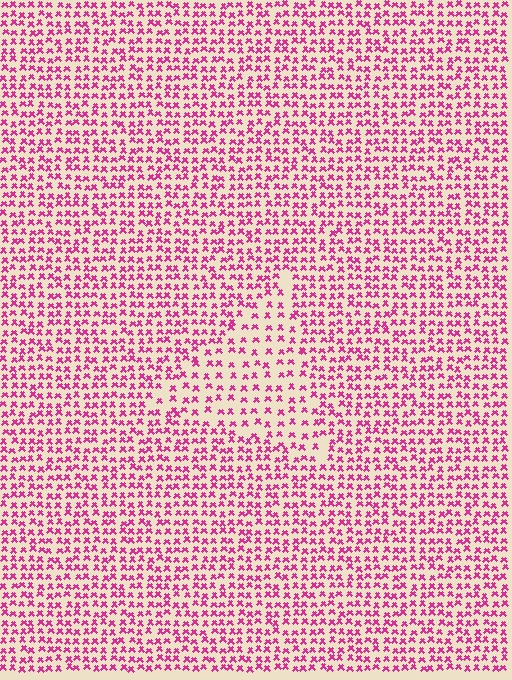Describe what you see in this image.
The image contains small magenta elements arranged at two different densities. A triangle-shaped region is visible where the elements are less densely packed than the surrounding area.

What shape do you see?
I see a triangle.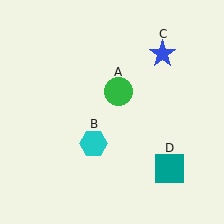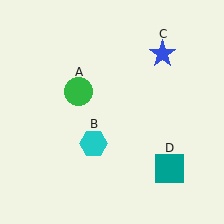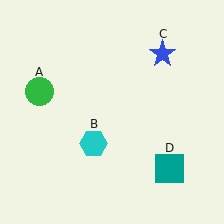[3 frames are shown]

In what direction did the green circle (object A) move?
The green circle (object A) moved left.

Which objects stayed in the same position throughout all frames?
Cyan hexagon (object B) and blue star (object C) and teal square (object D) remained stationary.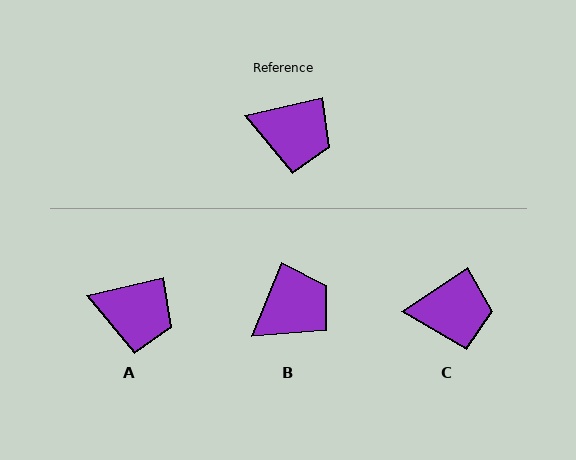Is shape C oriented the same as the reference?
No, it is off by about 21 degrees.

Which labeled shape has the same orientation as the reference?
A.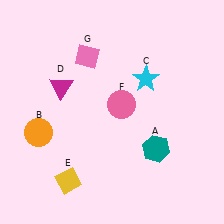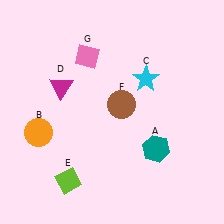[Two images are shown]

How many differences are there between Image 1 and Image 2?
There are 2 differences between the two images.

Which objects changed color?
E changed from yellow to lime. F changed from pink to brown.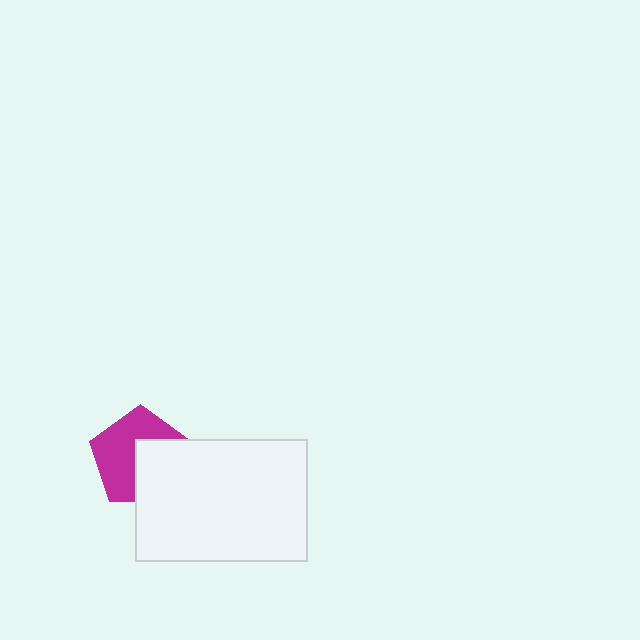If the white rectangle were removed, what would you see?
You would see the complete magenta pentagon.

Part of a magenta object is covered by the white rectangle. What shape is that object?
It is a pentagon.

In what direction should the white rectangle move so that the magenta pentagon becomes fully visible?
The white rectangle should move toward the lower-right. That is the shortest direction to clear the overlap and leave the magenta pentagon fully visible.